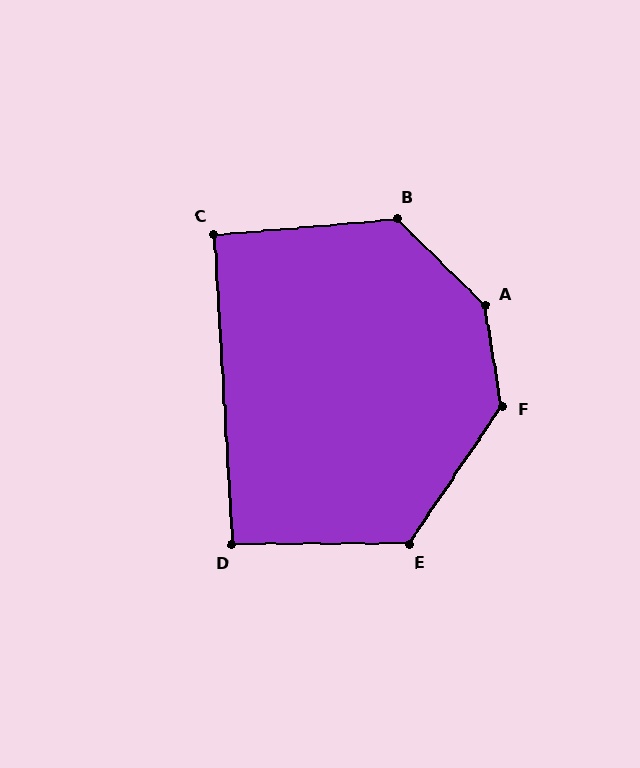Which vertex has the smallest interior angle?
C, at approximately 92 degrees.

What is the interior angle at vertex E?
Approximately 124 degrees (obtuse).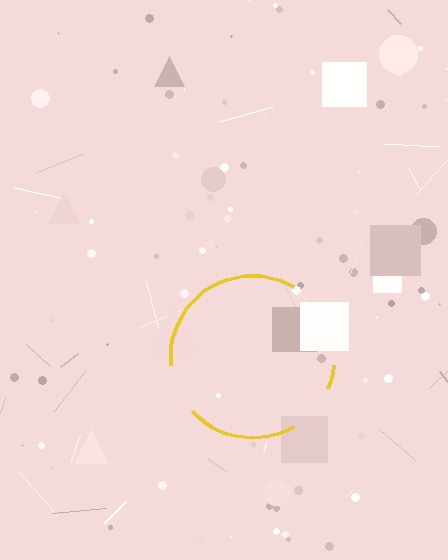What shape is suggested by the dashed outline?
The dashed outline suggests a circle.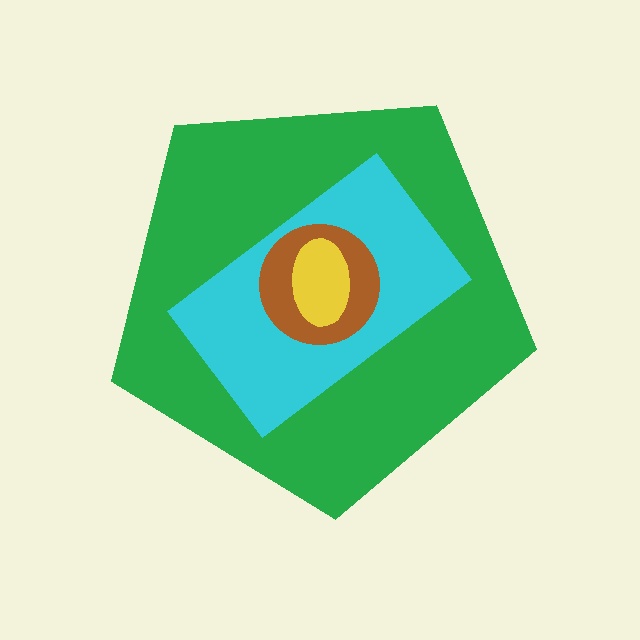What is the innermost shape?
The yellow ellipse.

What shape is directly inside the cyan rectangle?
The brown circle.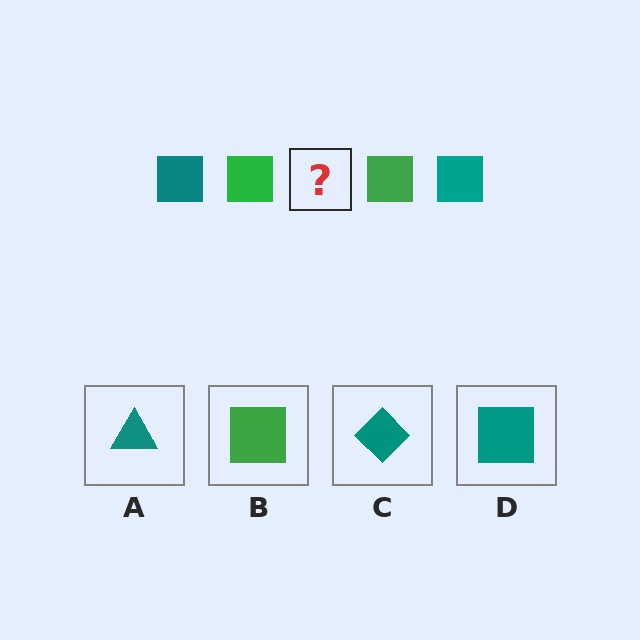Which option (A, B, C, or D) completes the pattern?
D.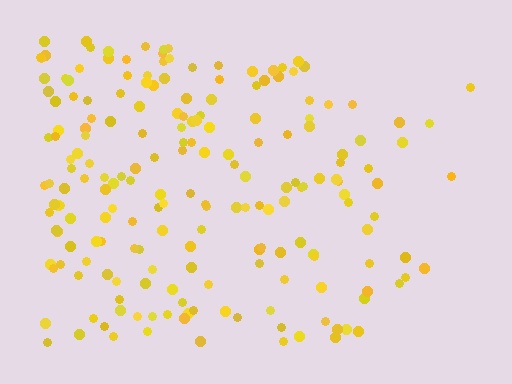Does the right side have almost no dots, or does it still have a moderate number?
Still a moderate number, just noticeably fewer than the left.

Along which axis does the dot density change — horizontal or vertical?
Horizontal.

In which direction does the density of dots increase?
From right to left, with the left side densest.